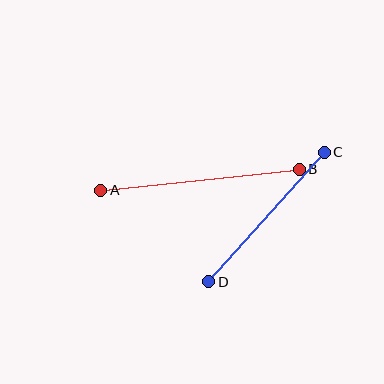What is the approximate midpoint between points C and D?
The midpoint is at approximately (267, 217) pixels.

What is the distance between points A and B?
The distance is approximately 199 pixels.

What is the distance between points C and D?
The distance is approximately 173 pixels.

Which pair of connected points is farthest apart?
Points A and B are farthest apart.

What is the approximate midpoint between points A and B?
The midpoint is at approximately (200, 180) pixels.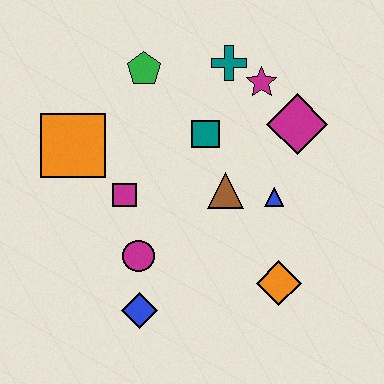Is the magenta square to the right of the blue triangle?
No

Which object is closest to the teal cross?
The magenta star is closest to the teal cross.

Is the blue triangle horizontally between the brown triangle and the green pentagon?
No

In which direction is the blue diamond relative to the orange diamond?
The blue diamond is to the left of the orange diamond.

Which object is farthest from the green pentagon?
The orange diamond is farthest from the green pentagon.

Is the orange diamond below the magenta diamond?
Yes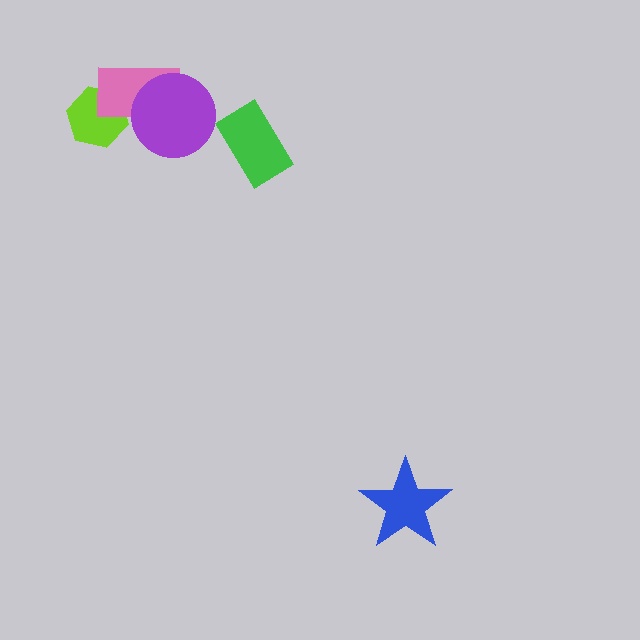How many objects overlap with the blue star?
0 objects overlap with the blue star.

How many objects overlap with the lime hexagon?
1 object overlaps with the lime hexagon.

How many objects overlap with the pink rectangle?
2 objects overlap with the pink rectangle.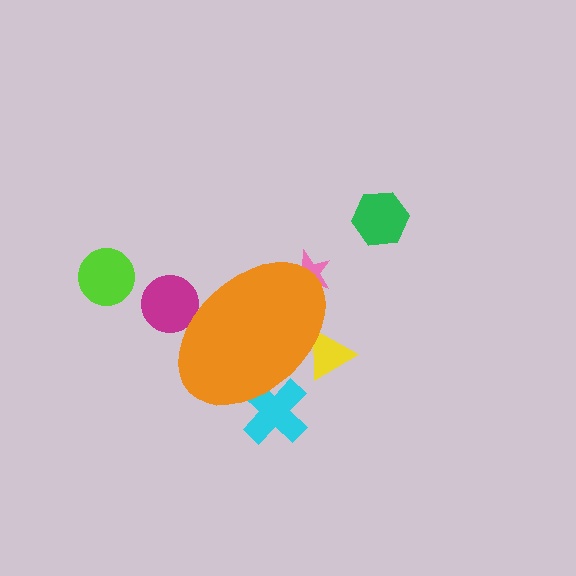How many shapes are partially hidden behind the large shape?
4 shapes are partially hidden.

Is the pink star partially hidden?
Yes, the pink star is partially hidden behind the orange ellipse.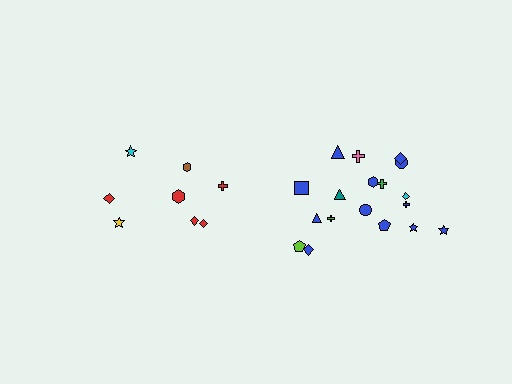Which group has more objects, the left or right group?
The right group.